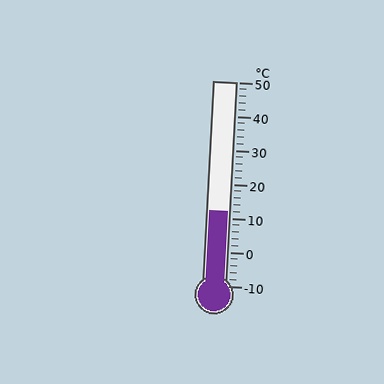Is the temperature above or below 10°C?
The temperature is above 10°C.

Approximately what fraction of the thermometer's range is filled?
The thermometer is filled to approximately 35% of its range.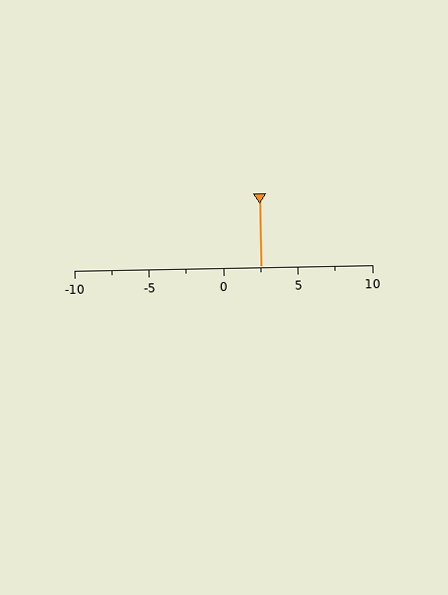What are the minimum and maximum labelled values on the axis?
The axis runs from -10 to 10.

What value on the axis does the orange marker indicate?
The marker indicates approximately 2.5.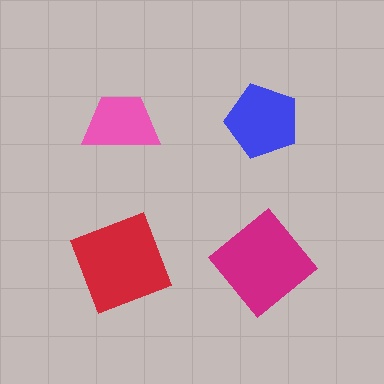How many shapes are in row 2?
2 shapes.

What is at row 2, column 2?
A magenta diamond.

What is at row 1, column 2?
A blue pentagon.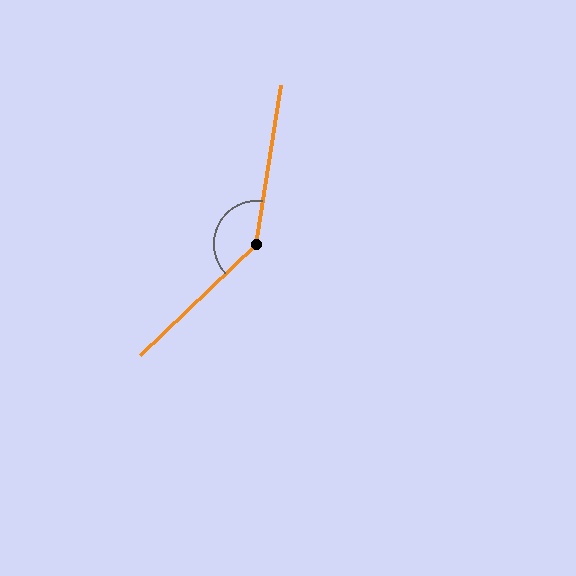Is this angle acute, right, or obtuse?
It is obtuse.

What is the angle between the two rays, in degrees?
Approximately 143 degrees.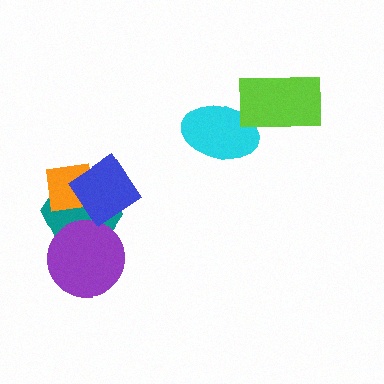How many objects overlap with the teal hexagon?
3 objects overlap with the teal hexagon.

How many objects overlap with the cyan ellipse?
1 object overlaps with the cyan ellipse.